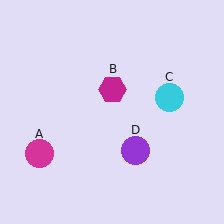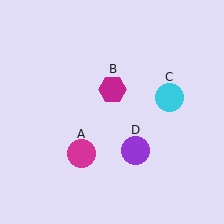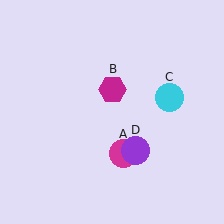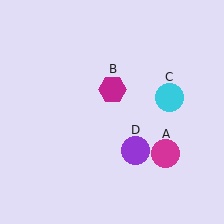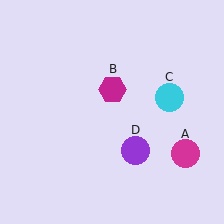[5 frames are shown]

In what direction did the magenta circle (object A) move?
The magenta circle (object A) moved right.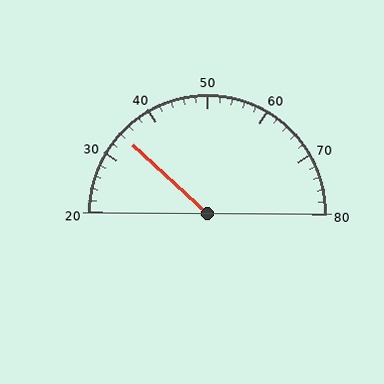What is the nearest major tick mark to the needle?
The nearest major tick mark is 30.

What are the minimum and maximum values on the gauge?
The gauge ranges from 20 to 80.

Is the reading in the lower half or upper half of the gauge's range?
The reading is in the lower half of the range (20 to 80).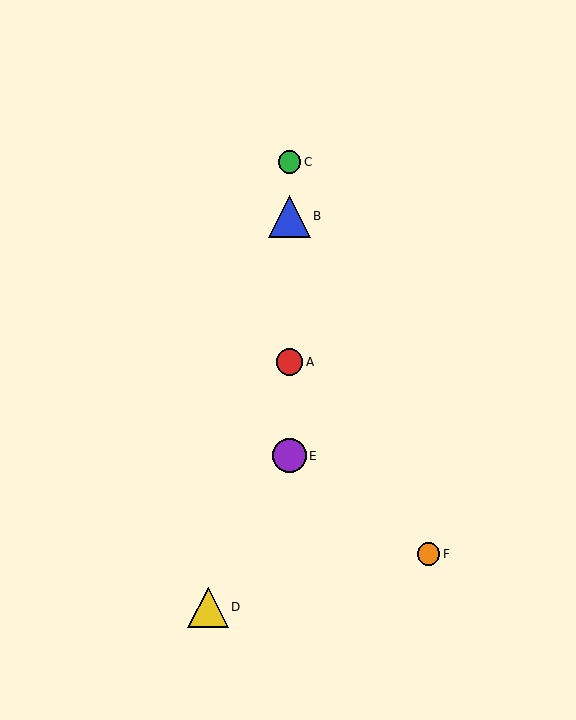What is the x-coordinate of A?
Object A is at x≈289.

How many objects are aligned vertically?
4 objects (A, B, C, E) are aligned vertically.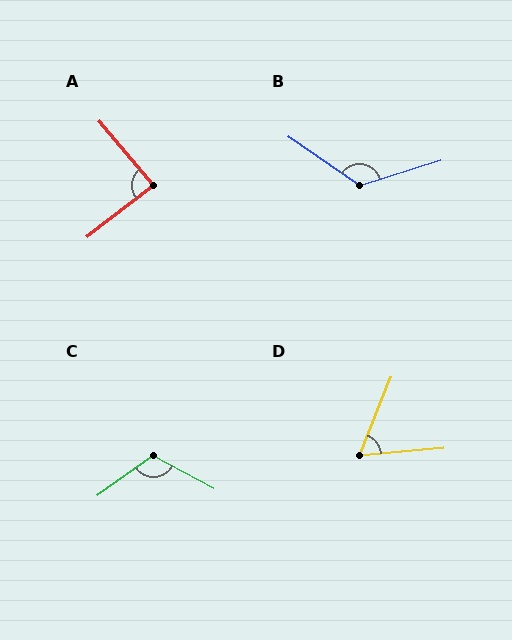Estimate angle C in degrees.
Approximately 116 degrees.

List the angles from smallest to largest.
D (64°), A (88°), C (116°), B (128°).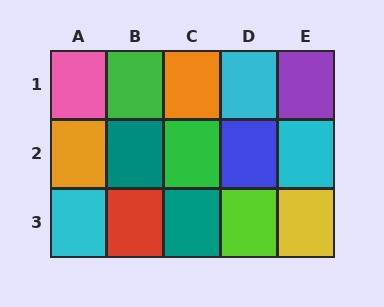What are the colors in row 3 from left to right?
Cyan, red, teal, lime, yellow.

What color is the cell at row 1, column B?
Green.